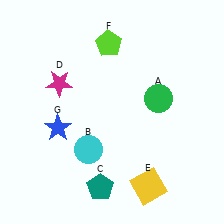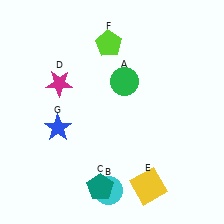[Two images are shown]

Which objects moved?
The objects that moved are: the green circle (A), the cyan circle (B).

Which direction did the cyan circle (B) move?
The cyan circle (B) moved down.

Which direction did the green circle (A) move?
The green circle (A) moved left.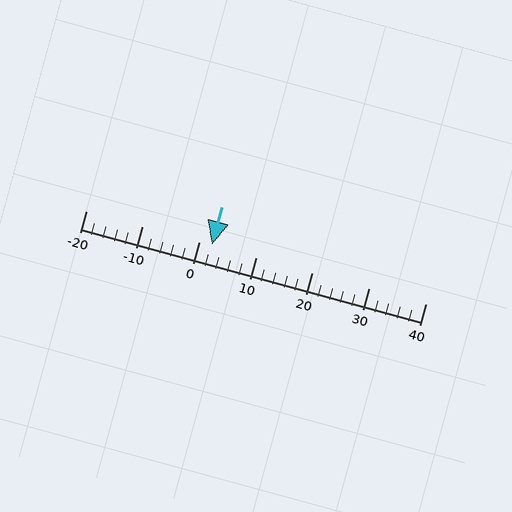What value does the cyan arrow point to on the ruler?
The cyan arrow points to approximately 2.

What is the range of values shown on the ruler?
The ruler shows values from -20 to 40.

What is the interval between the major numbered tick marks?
The major tick marks are spaced 10 units apart.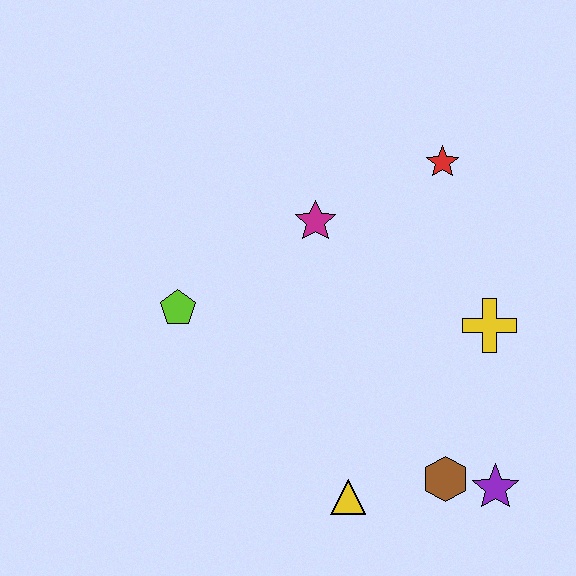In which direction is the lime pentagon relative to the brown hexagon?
The lime pentagon is to the left of the brown hexagon.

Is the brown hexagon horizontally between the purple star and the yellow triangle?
Yes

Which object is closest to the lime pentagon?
The magenta star is closest to the lime pentagon.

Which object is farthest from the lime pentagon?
The purple star is farthest from the lime pentagon.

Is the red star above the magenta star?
Yes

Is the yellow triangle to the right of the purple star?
No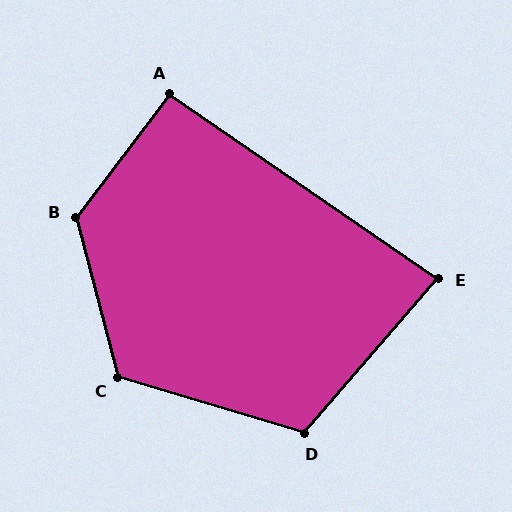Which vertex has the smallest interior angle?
E, at approximately 84 degrees.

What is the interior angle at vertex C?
Approximately 121 degrees (obtuse).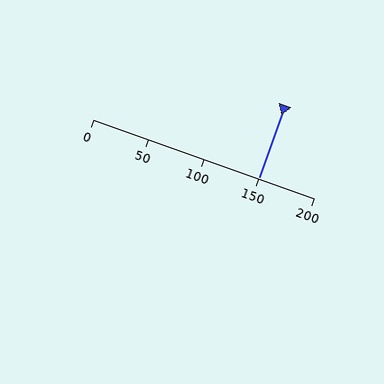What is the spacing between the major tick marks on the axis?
The major ticks are spaced 50 apart.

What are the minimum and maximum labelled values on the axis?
The axis runs from 0 to 200.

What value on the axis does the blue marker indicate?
The marker indicates approximately 150.